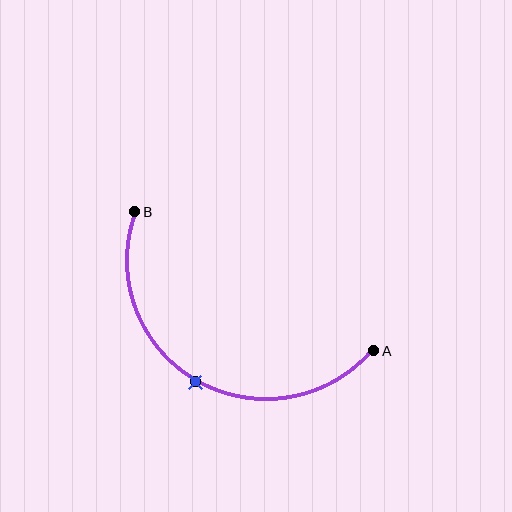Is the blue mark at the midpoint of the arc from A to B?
Yes. The blue mark lies on the arc at equal arc-length from both A and B — it is the arc midpoint.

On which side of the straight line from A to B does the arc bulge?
The arc bulges below the straight line connecting A and B.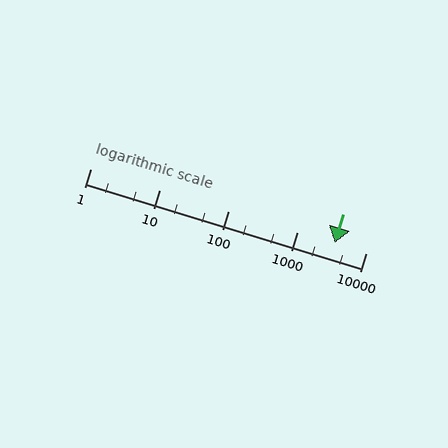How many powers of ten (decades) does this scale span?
The scale spans 4 decades, from 1 to 10000.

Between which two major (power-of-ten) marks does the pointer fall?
The pointer is between 1000 and 10000.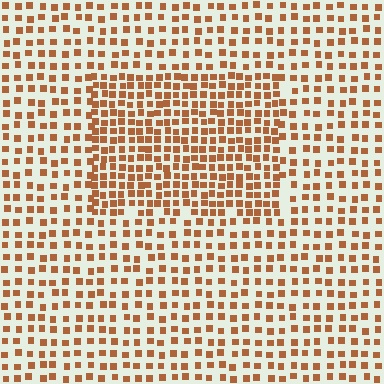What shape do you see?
I see a rectangle.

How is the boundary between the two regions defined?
The boundary is defined by a change in element density (approximately 1.8x ratio). All elements are the same color, size, and shape.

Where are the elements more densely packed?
The elements are more densely packed inside the rectangle boundary.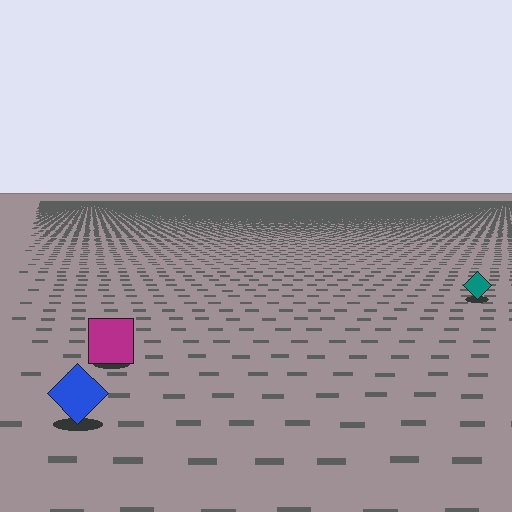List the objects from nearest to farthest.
From nearest to farthest: the blue diamond, the magenta square, the teal diamond.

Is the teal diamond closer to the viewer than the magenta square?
No. The magenta square is closer — you can tell from the texture gradient: the ground texture is coarser near it.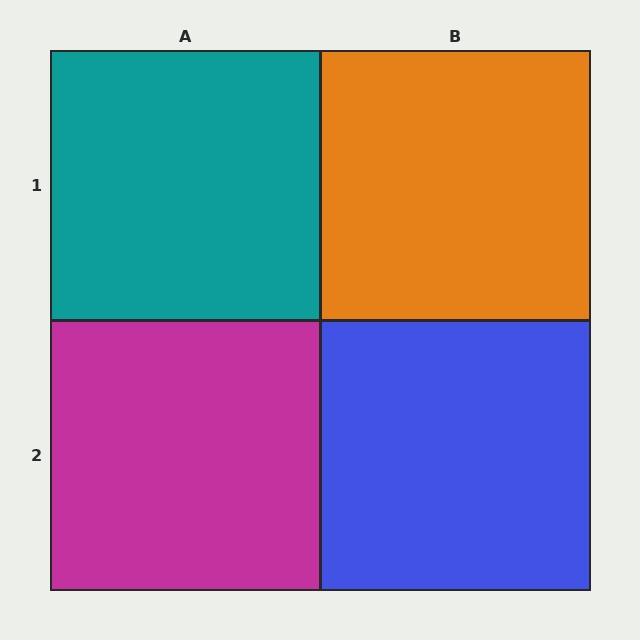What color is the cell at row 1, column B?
Orange.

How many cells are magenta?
1 cell is magenta.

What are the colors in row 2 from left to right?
Magenta, blue.